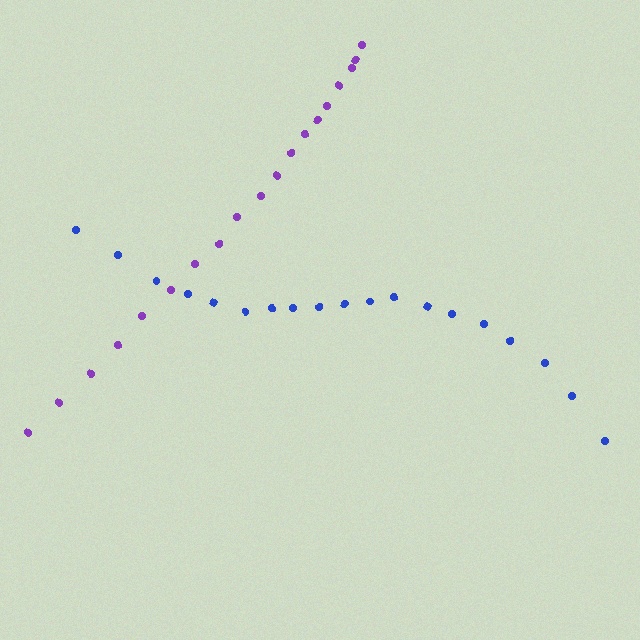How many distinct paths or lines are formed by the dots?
There are 2 distinct paths.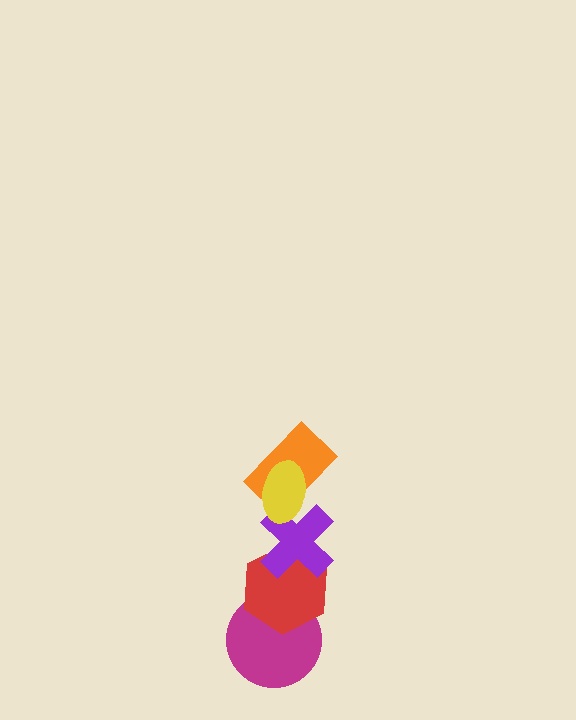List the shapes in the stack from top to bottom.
From top to bottom: the yellow ellipse, the orange rectangle, the purple cross, the red hexagon, the magenta circle.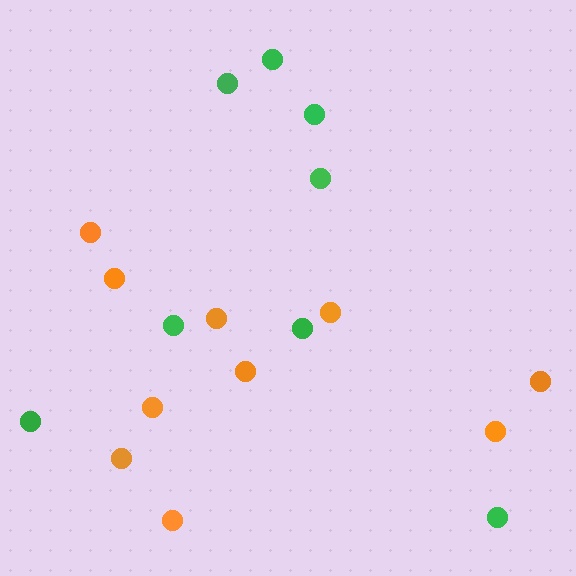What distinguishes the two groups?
There are 2 groups: one group of green circles (8) and one group of orange circles (10).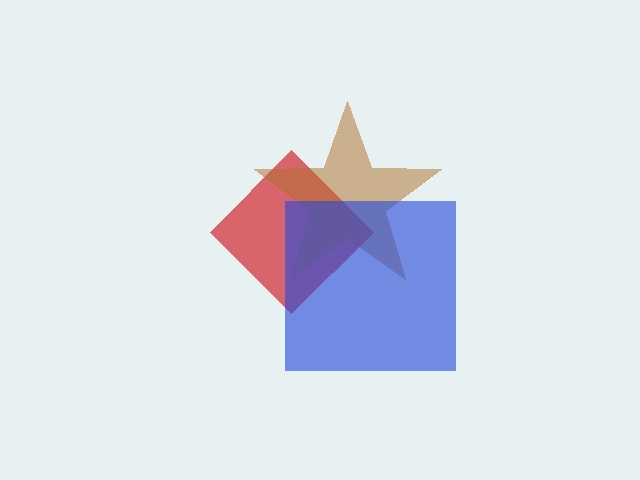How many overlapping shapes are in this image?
There are 3 overlapping shapes in the image.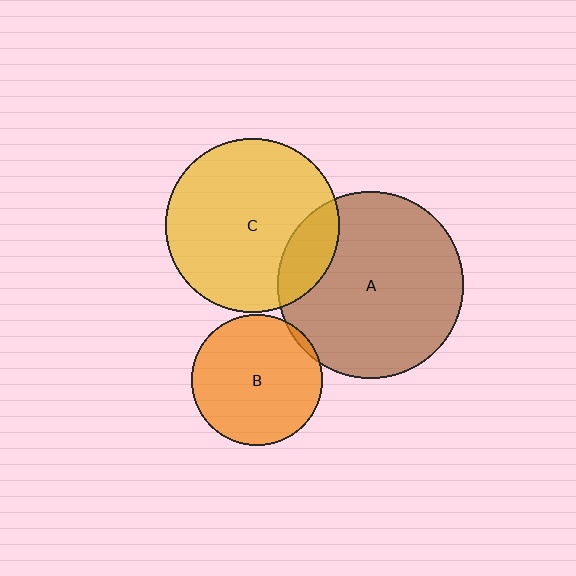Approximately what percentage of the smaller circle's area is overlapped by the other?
Approximately 5%.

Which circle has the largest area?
Circle A (brown).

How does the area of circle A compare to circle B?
Approximately 2.0 times.